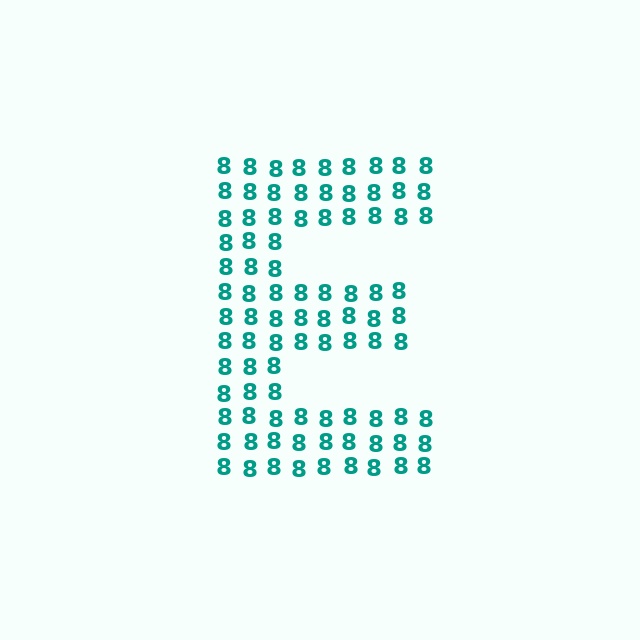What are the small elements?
The small elements are digit 8's.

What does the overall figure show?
The overall figure shows the letter E.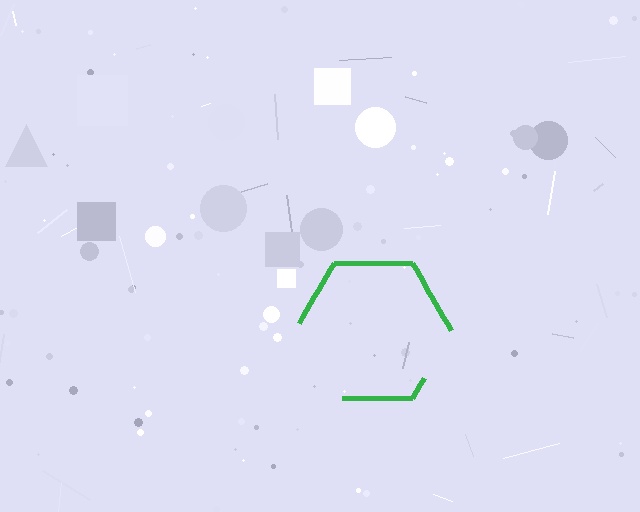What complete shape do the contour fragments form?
The contour fragments form a hexagon.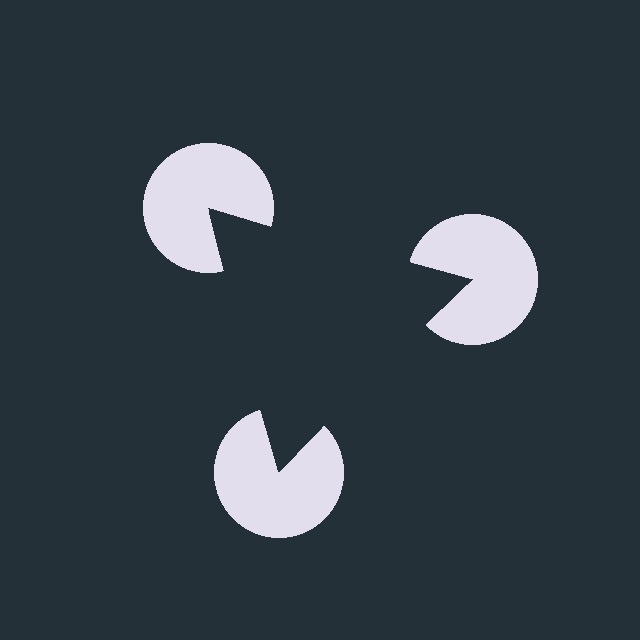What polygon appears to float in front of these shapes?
An illusory triangle — its edges are inferred from the aligned wedge cuts in the pac-man discs, not physically drawn.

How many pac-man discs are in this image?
There are 3 — one at each vertex of the illusory triangle.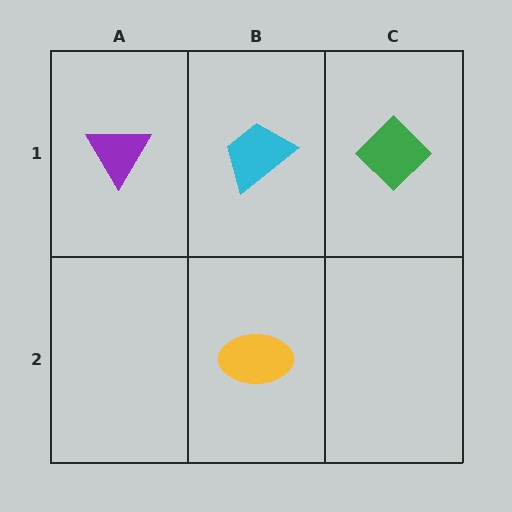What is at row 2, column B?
A yellow ellipse.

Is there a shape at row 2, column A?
No, that cell is empty.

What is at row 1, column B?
A cyan trapezoid.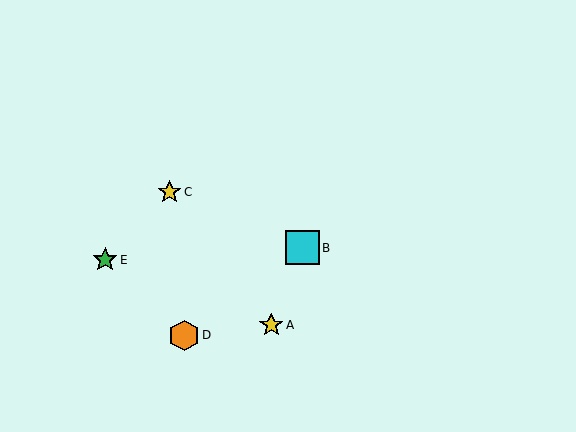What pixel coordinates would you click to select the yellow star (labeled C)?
Click at (170, 192) to select the yellow star C.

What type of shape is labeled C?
Shape C is a yellow star.